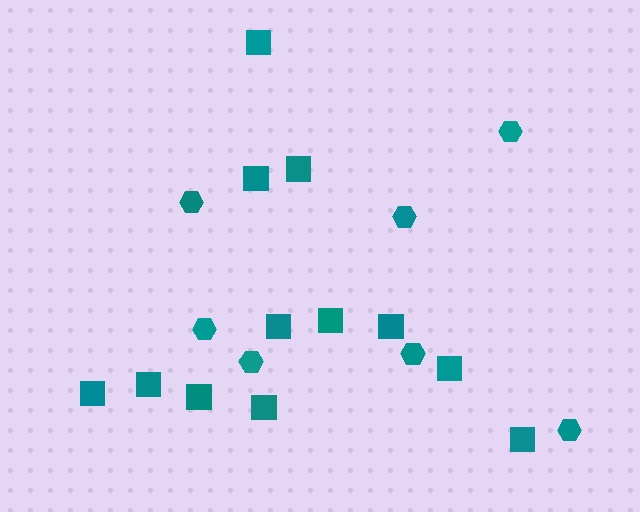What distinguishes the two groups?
There are 2 groups: one group of hexagons (7) and one group of squares (12).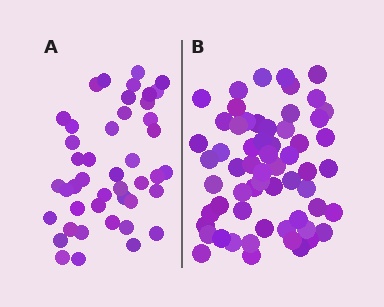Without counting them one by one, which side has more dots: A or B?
Region B (the right region) has more dots.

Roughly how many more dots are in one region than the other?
Region B has approximately 15 more dots than region A.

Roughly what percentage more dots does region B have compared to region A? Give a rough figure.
About 35% more.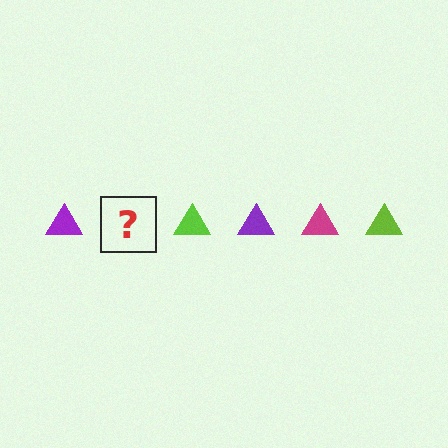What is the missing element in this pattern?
The missing element is a magenta triangle.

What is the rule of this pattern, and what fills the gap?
The rule is that the pattern cycles through purple, magenta, lime triangles. The gap should be filled with a magenta triangle.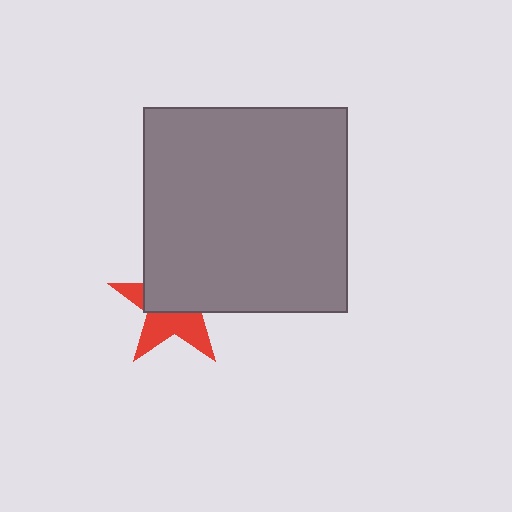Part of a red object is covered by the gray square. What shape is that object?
It is a star.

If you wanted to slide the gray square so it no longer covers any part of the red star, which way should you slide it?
Slide it up — that is the most direct way to separate the two shapes.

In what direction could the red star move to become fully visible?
The red star could move down. That would shift it out from behind the gray square entirely.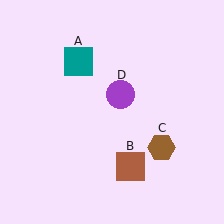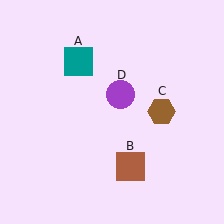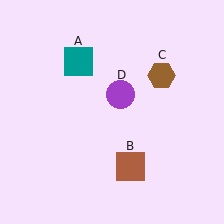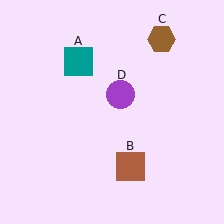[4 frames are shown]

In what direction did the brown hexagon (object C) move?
The brown hexagon (object C) moved up.